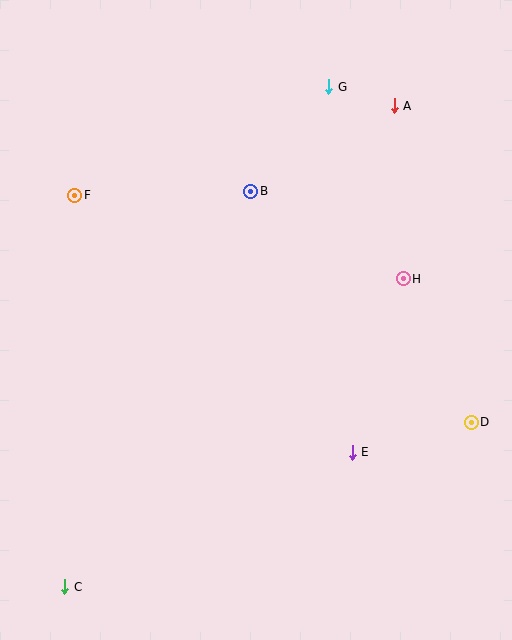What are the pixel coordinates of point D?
Point D is at (471, 422).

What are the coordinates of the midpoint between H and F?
The midpoint between H and F is at (239, 237).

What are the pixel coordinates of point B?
Point B is at (251, 191).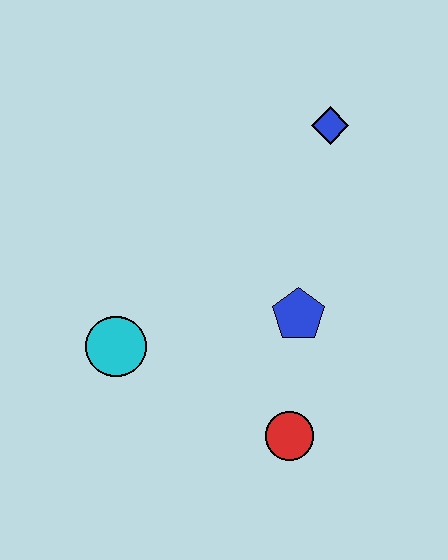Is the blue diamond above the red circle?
Yes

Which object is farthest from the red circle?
The blue diamond is farthest from the red circle.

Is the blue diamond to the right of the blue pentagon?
Yes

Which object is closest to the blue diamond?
The blue pentagon is closest to the blue diamond.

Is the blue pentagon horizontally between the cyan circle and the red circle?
No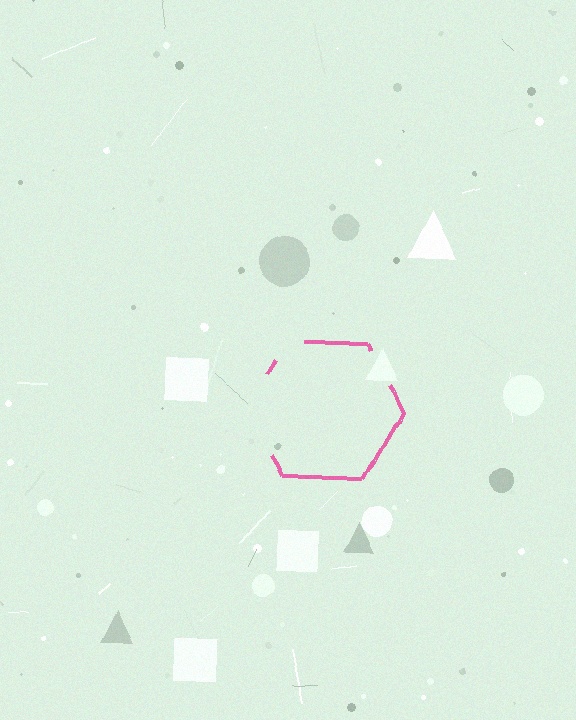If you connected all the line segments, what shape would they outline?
They would outline a hexagon.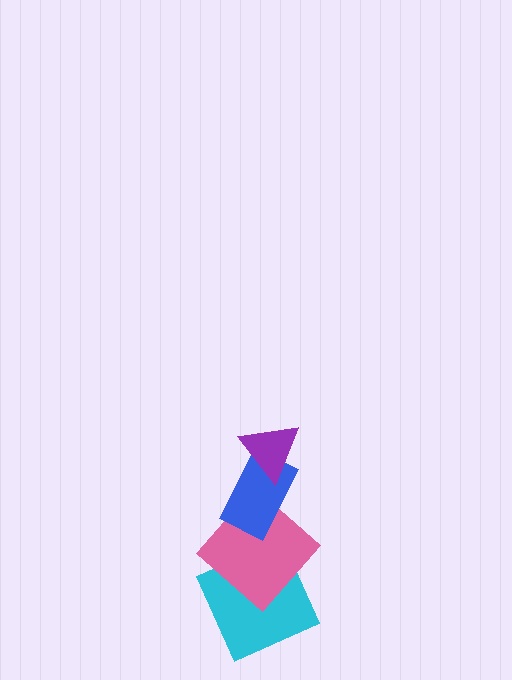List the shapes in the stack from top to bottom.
From top to bottom: the purple triangle, the blue rectangle, the pink diamond, the cyan square.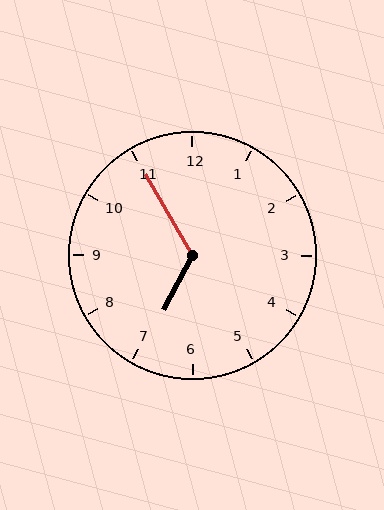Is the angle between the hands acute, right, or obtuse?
It is obtuse.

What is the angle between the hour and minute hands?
Approximately 122 degrees.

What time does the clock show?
6:55.